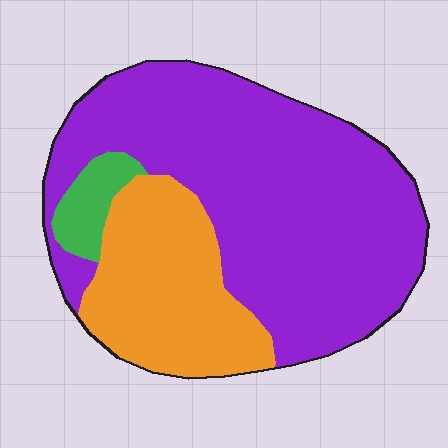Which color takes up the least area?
Green, at roughly 5%.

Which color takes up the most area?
Purple, at roughly 65%.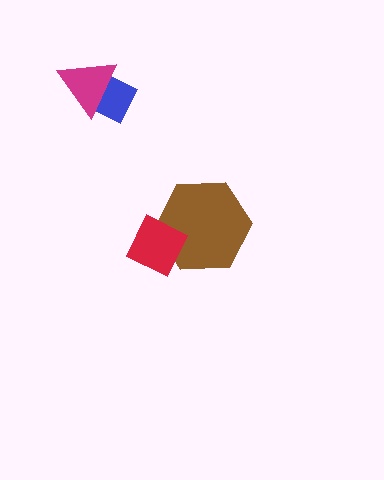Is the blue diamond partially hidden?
Yes, it is partially covered by another shape.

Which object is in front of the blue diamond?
The magenta triangle is in front of the blue diamond.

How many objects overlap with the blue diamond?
1 object overlaps with the blue diamond.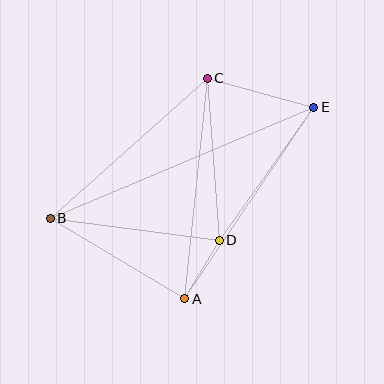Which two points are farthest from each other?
Points B and E are farthest from each other.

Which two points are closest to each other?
Points A and D are closest to each other.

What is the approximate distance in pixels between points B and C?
The distance between B and C is approximately 210 pixels.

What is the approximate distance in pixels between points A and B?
The distance between A and B is approximately 157 pixels.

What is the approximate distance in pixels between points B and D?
The distance between B and D is approximately 170 pixels.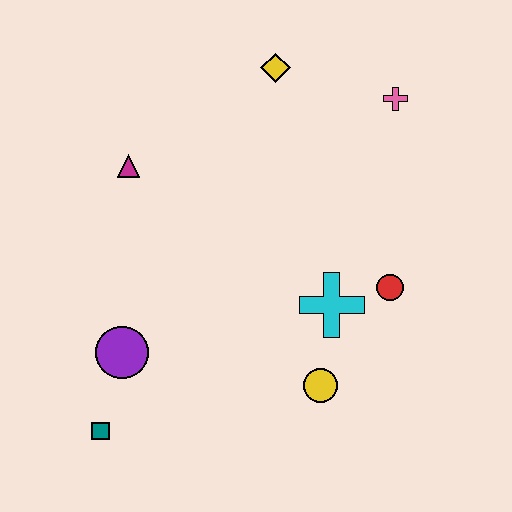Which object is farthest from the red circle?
The teal square is farthest from the red circle.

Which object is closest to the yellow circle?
The cyan cross is closest to the yellow circle.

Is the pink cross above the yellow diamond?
No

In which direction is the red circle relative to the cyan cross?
The red circle is to the right of the cyan cross.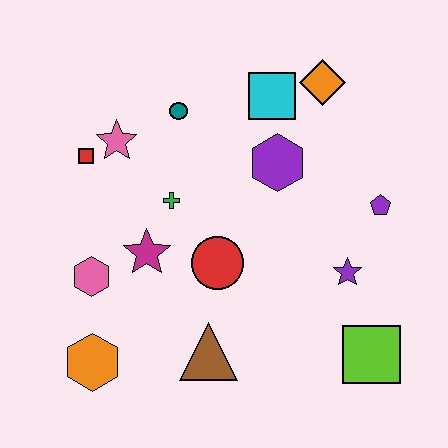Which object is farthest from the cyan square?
The orange hexagon is farthest from the cyan square.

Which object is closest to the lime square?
The purple star is closest to the lime square.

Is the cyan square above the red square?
Yes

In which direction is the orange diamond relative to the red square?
The orange diamond is to the right of the red square.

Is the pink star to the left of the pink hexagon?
No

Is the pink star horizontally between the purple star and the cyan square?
No